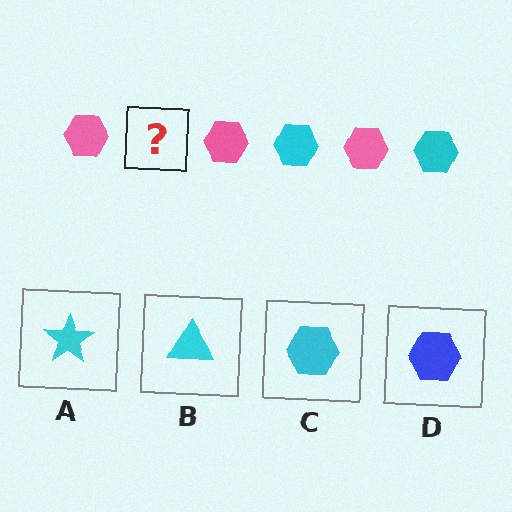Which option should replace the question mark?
Option C.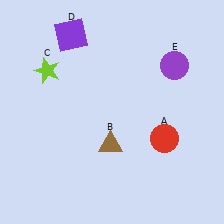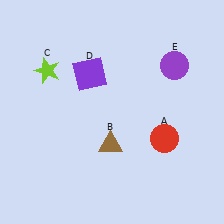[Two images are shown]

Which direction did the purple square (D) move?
The purple square (D) moved down.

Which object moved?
The purple square (D) moved down.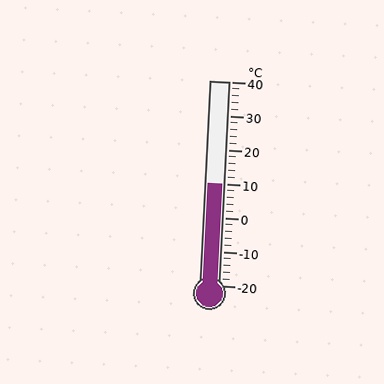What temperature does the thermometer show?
The thermometer shows approximately 10°C.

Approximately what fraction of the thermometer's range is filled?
The thermometer is filled to approximately 50% of its range.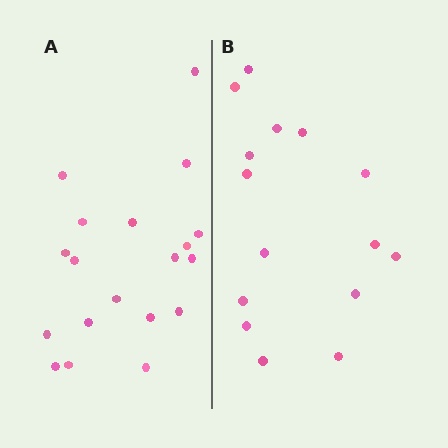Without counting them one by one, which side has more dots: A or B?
Region A (the left region) has more dots.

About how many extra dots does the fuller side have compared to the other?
Region A has about 4 more dots than region B.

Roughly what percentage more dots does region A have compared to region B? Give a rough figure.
About 25% more.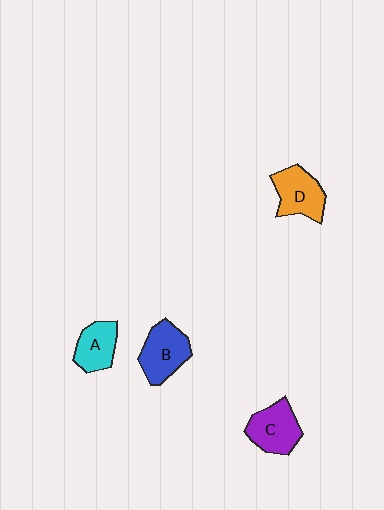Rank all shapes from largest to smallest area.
From largest to smallest: B (blue), C (purple), D (orange), A (cyan).